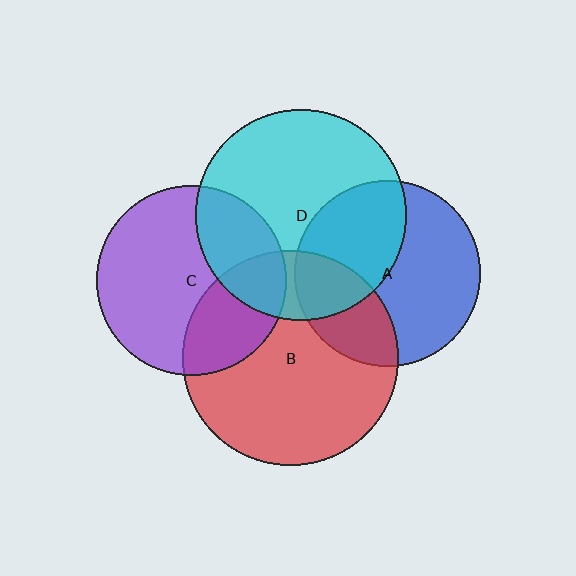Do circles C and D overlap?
Yes.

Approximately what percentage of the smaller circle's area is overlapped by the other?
Approximately 30%.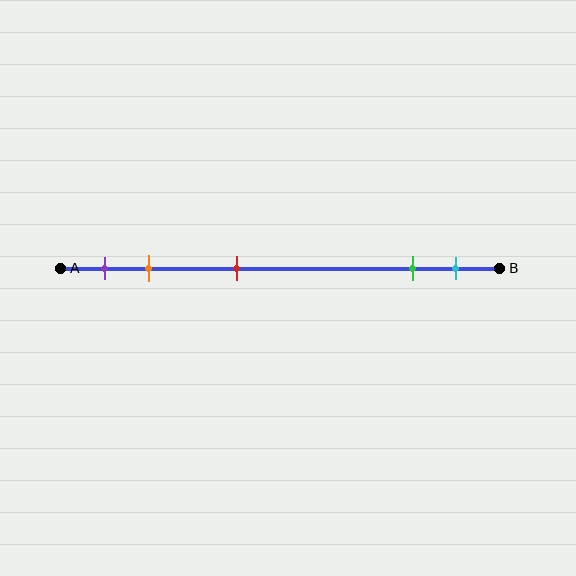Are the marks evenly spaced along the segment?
No, the marks are not evenly spaced.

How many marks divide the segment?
There are 5 marks dividing the segment.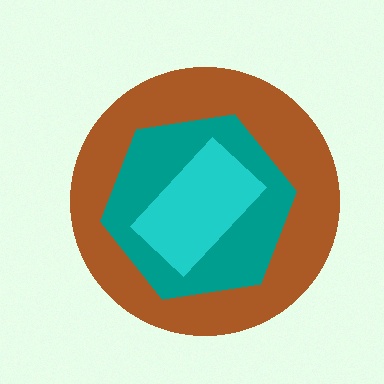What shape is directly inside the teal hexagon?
The cyan rectangle.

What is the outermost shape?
The brown circle.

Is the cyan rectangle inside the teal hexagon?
Yes.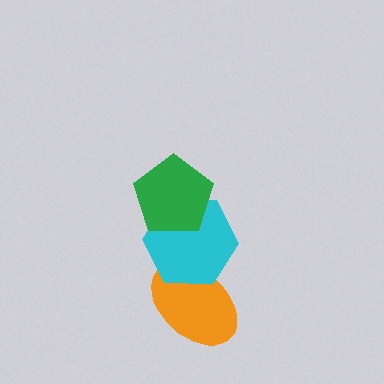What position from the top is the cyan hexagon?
The cyan hexagon is 2nd from the top.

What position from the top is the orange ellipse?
The orange ellipse is 3rd from the top.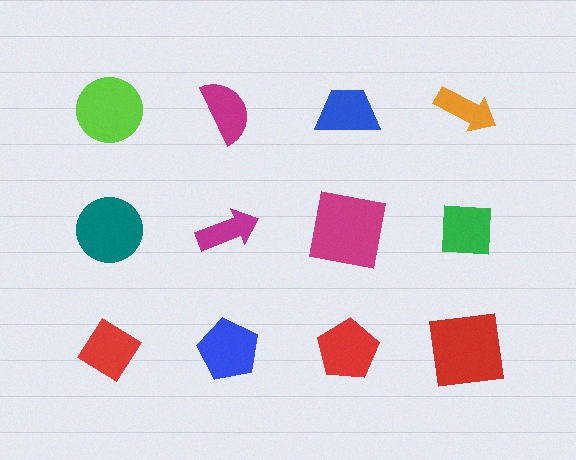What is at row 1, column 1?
A lime circle.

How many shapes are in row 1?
4 shapes.